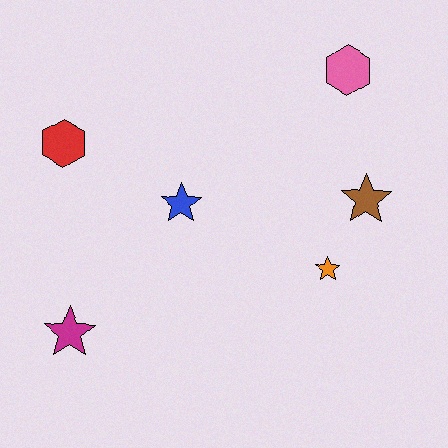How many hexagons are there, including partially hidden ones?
There are 2 hexagons.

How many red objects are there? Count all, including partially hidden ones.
There is 1 red object.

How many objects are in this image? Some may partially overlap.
There are 6 objects.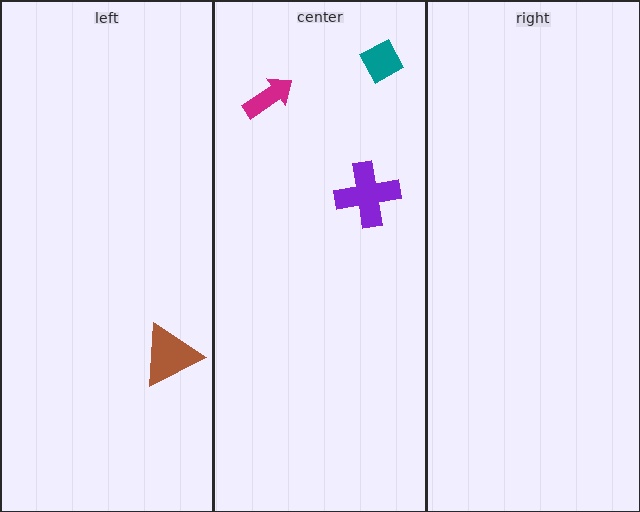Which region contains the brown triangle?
The left region.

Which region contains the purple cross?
The center region.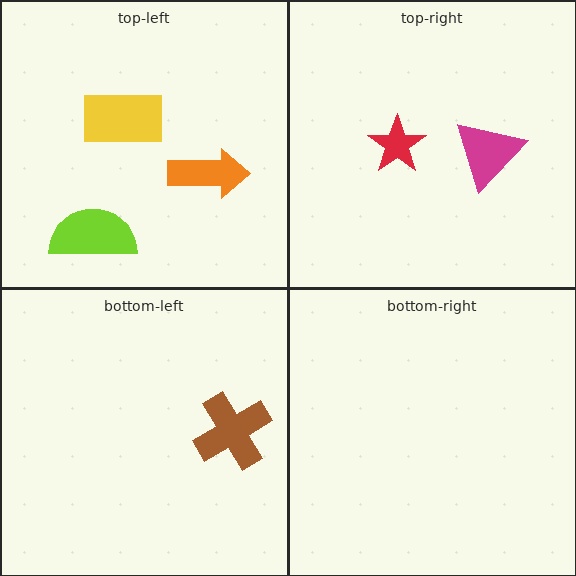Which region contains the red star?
The top-right region.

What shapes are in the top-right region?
The magenta triangle, the red star.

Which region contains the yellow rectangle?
The top-left region.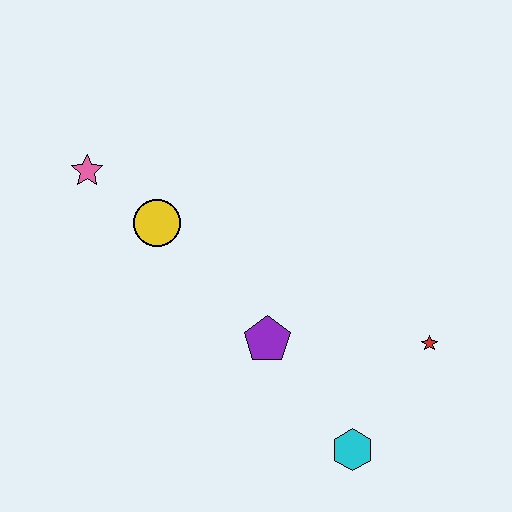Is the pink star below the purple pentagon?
No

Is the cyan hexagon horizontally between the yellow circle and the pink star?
No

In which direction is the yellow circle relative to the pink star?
The yellow circle is to the right of the pink star.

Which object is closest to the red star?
The cyan hexagon is closest to the red star.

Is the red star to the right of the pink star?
Yes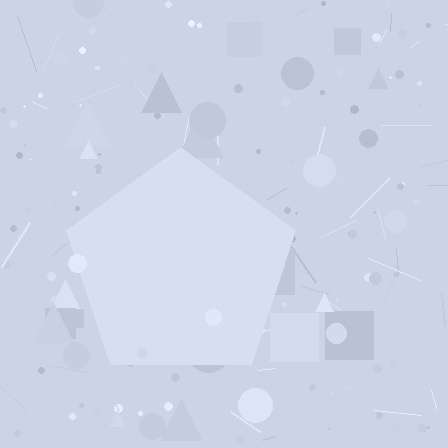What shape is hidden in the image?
A pentagon is hidden in the image.